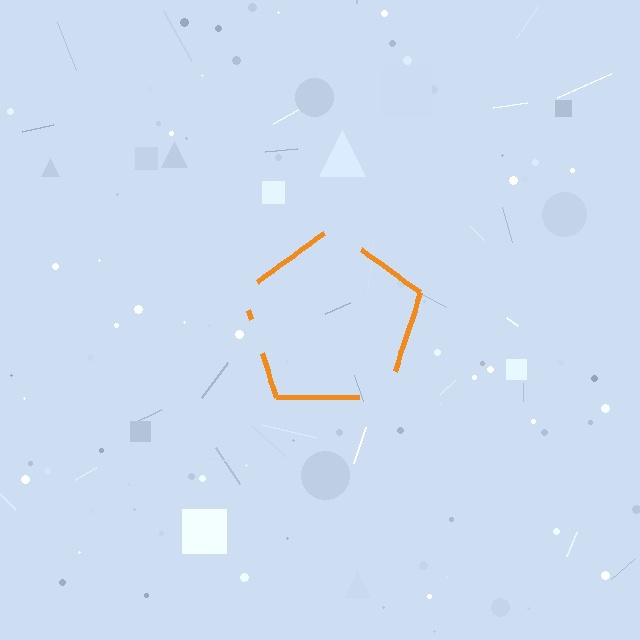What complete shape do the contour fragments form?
The contour fragments form a pentagon.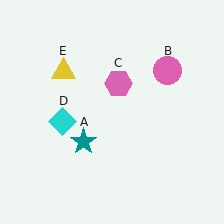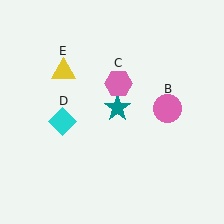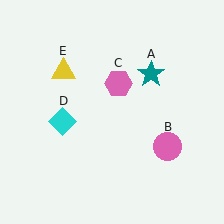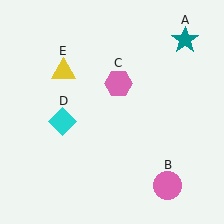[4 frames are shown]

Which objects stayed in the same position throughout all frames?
Pink hexagon (object C) and cyan diamond (object D) and yellow triangle (object E) remained stationary.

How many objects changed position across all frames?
2 objects changed position: teal star (object A), pink circle (object B).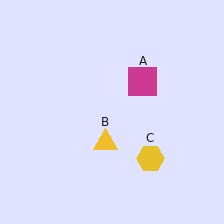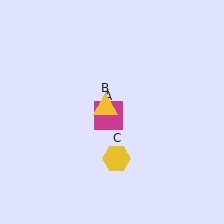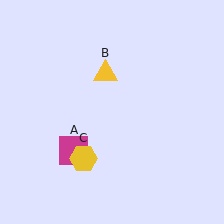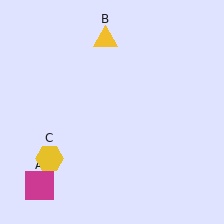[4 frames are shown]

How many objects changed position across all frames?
3 objects changed position: magenta square (object A), yellow triangle (object B), yellow hexagon (object C).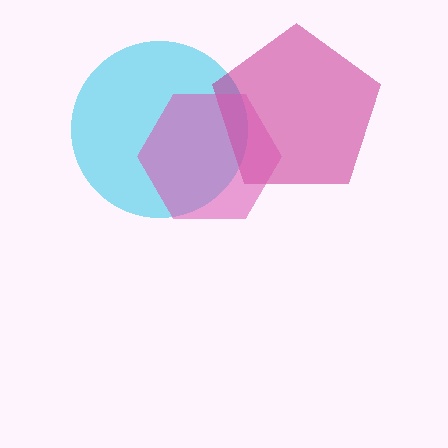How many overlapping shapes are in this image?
There are 3 overlapping shapes in the image.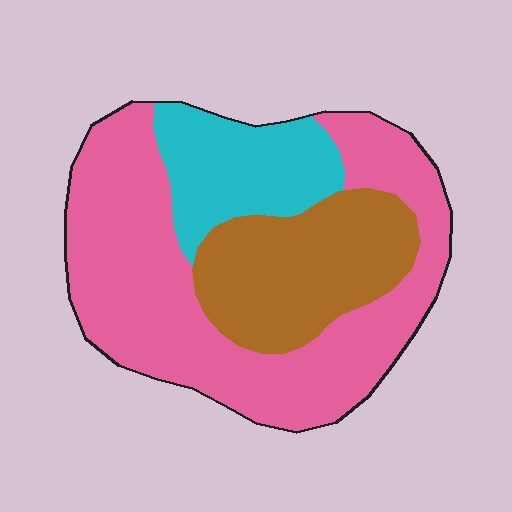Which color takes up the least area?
Cyan, at roughly 20%.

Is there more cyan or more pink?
Pink.